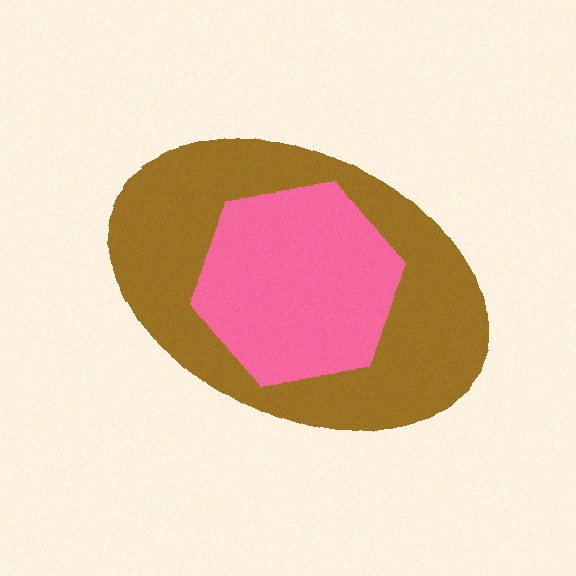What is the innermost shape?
The pink hexagon.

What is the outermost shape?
The brown ellipse.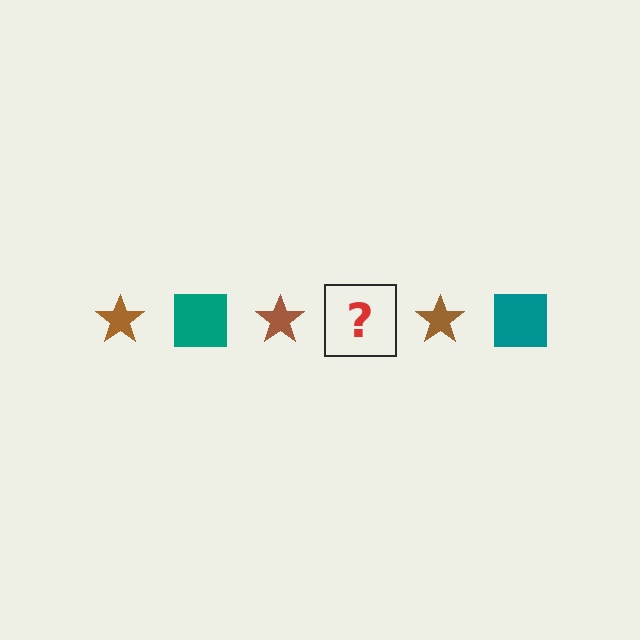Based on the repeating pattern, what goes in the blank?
The blank should be a teal square.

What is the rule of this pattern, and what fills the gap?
The rule is that the pattern alternates between brown star and teal square. The gap should be filled with a teal square.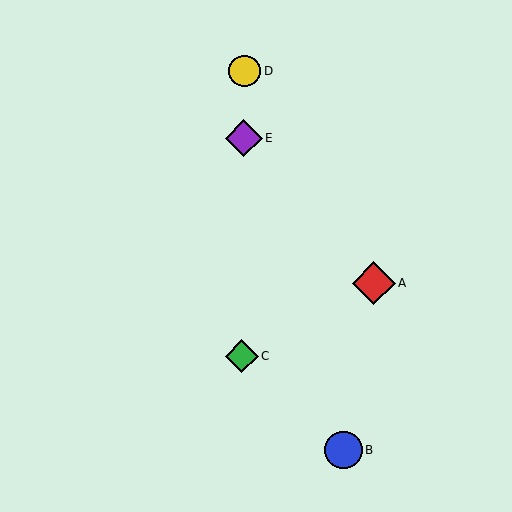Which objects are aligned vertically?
Objects C, D, E are aligned vertically.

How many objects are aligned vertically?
3 objects (C, D, E) are aligned vertically.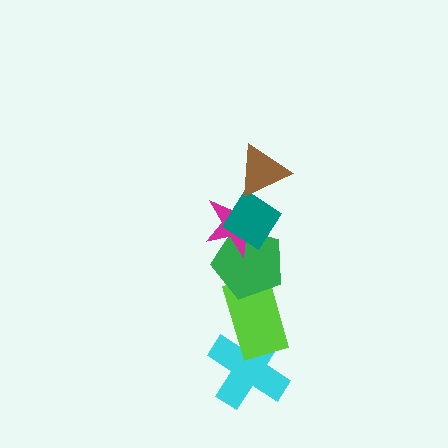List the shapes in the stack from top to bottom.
From top to bottom: the brown triangle, the teal diamond, the magenta star, the green pentagon, the lime rectangle, the cyan cross.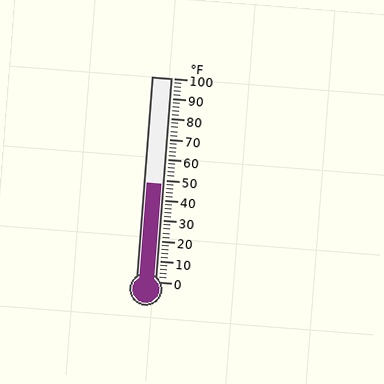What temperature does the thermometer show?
The thermometer shows approximately 48°F.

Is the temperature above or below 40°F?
The temperature is above 40°F.